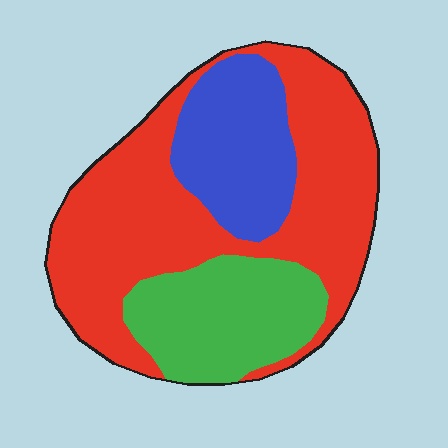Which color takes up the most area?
Red, at roughly 55%.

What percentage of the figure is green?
Green takes up about one quarter (1/4) of the figure.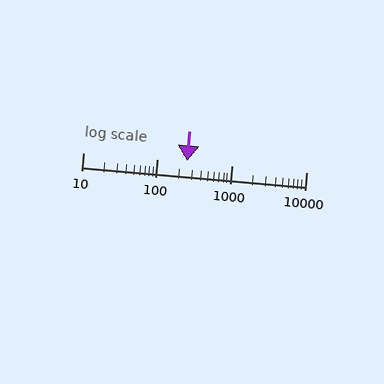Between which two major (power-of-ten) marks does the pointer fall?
The pointer is between 100 and 1000.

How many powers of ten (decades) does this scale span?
The scale spans 3 decades, from 10 to 10000.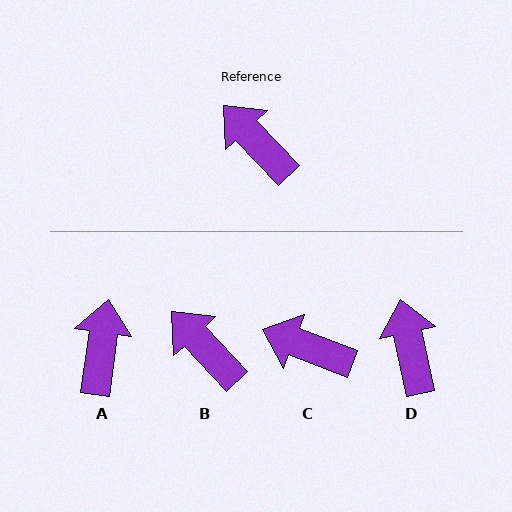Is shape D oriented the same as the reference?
No, it is off by about 32 degrees.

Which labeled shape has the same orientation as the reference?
B.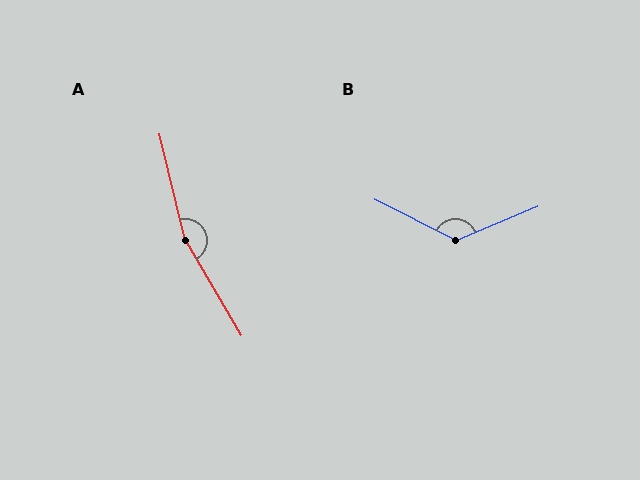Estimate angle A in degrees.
Approximately 163 degrees.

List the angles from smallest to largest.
B (130°), A (163°).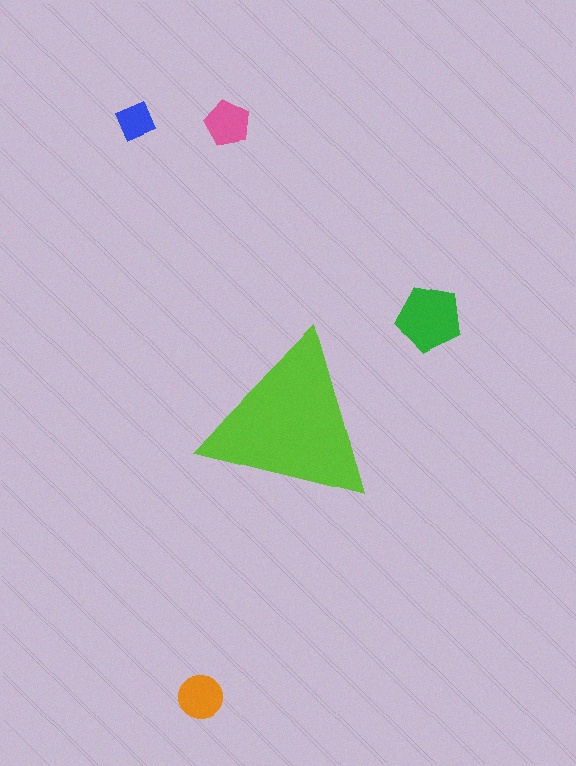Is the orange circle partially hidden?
No, the orange circle is fully visible.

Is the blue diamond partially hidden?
No, the blue diamond is fully visible.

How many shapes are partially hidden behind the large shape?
0 shapes are partially hidden.